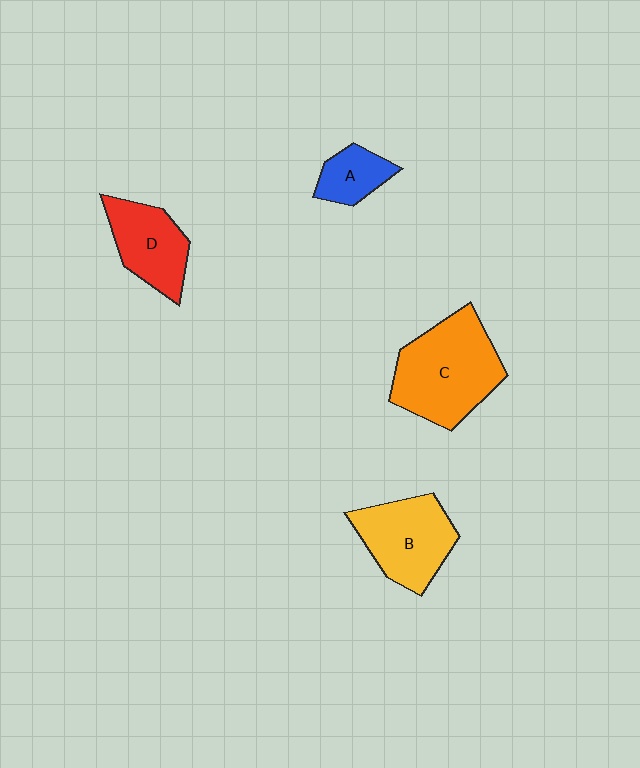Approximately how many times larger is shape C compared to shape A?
Approximately 2.8 times.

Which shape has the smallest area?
Shape A (blue).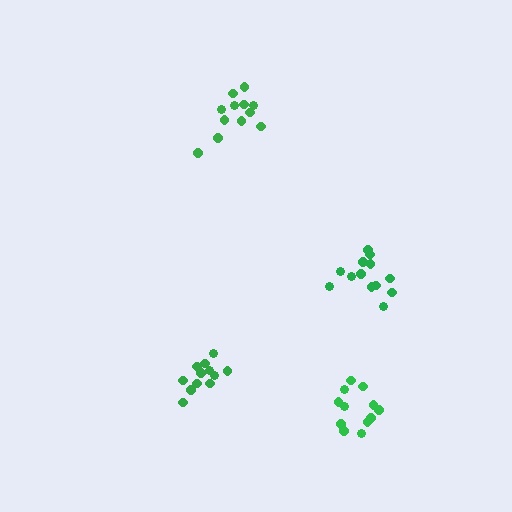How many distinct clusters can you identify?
There are 4 distinct clusters.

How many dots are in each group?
Group 1: 12 dots, Group 2: 12 dots, Group 3: 13 dots, Group 4: 12 dots (49 total).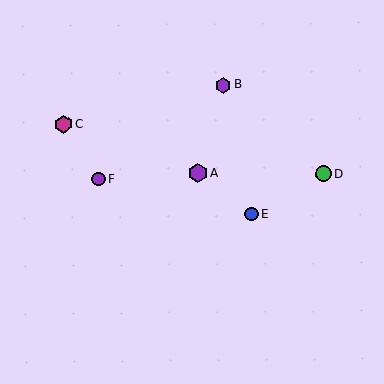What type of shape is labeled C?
Shape C is a magenta hexagon.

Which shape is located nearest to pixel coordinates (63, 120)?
The magenta hexagon (labeled C) at (64, 124) is nearest to that location.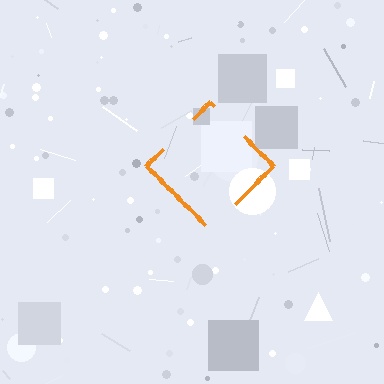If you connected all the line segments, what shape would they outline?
They would outline a diamond.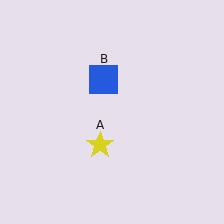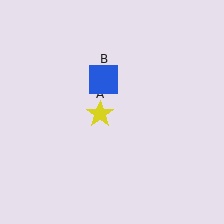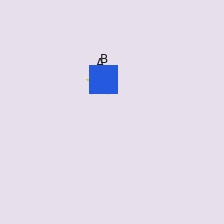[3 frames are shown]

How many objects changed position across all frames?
1 object changed position: yellow star (object A).